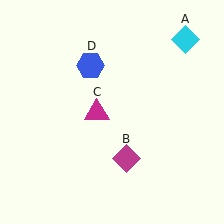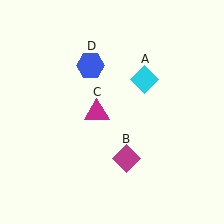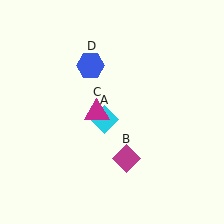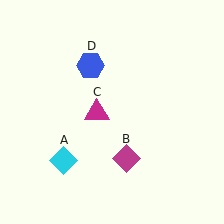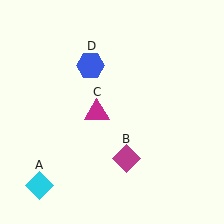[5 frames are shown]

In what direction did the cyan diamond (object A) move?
The cyan diamond (object A) moved down and to the left.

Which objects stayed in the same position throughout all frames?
Magenta diamond (object B) and magenta triangle (object C) and blue hexagon (object D) remained stationary.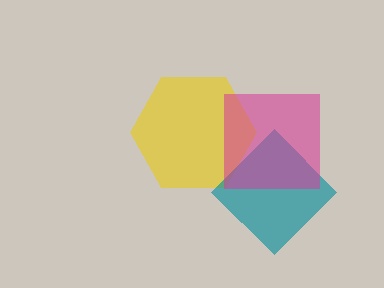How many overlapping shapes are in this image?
There are 3 overlapping shapes in the image.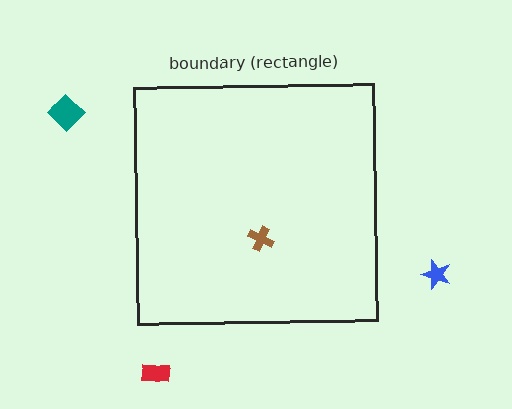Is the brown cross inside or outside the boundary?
Inside.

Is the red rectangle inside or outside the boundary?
Outside.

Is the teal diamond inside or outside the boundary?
Outside.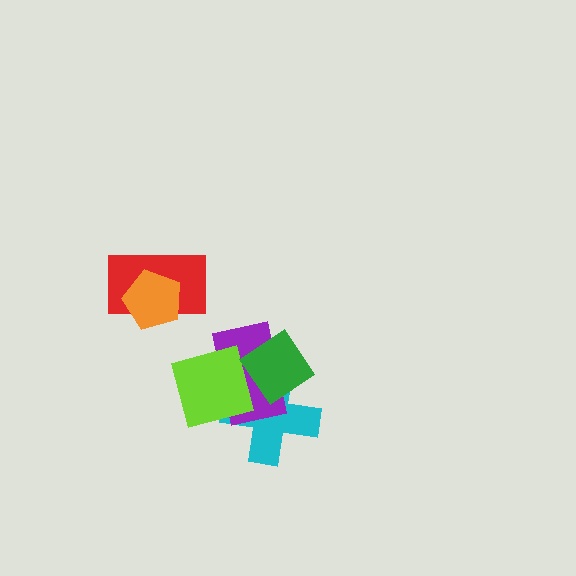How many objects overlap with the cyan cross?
3 objects overlap with the cyan cross.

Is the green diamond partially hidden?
No, no other shape covers it.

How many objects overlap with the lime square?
3 objects overlap with the lime square.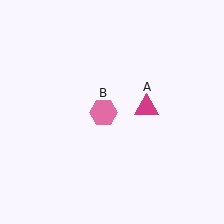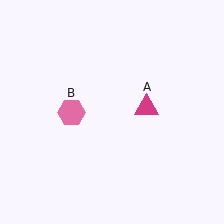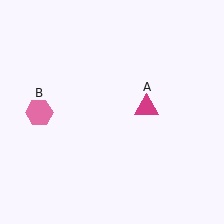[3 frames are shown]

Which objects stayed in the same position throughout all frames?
Magenta triangle (object A) remained stationary.